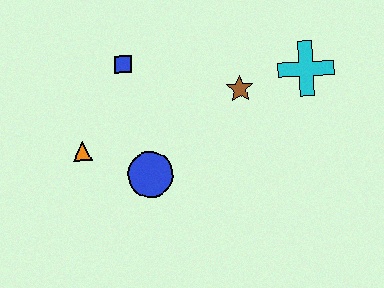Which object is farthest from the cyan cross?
The orange triangle is farthest from the cyan cross.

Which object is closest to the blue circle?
The orange triangle is closest to the blue circle.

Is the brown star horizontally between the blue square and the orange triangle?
No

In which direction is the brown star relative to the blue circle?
The brown star is to the right of the blue circle.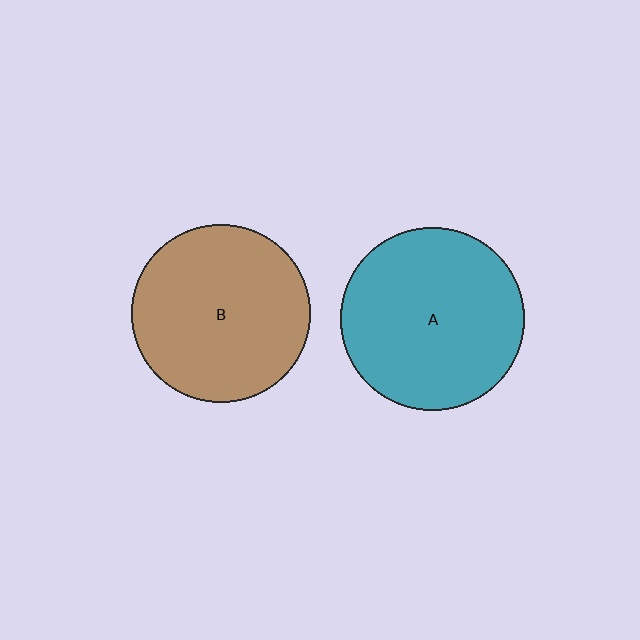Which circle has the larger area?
Circle A (teal).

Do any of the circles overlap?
No, none of the circles overlap.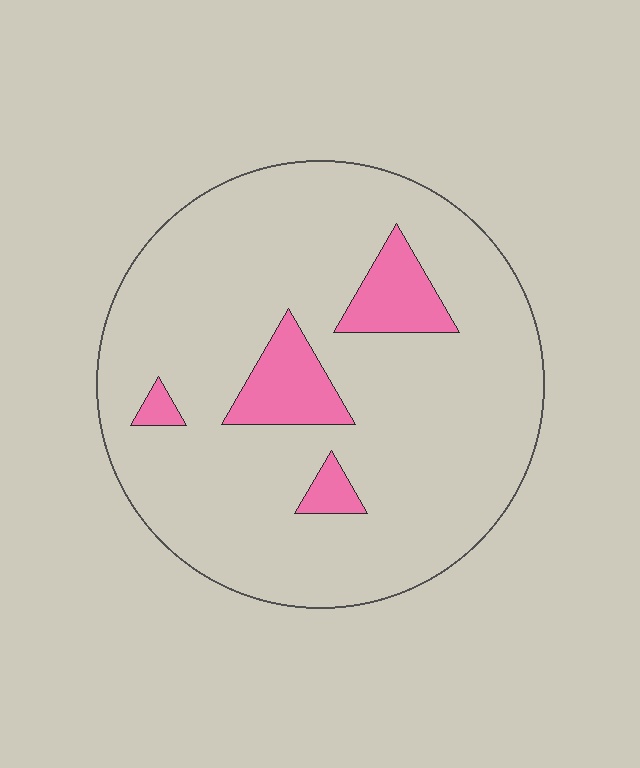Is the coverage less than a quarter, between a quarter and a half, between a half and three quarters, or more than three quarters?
Less than a quarter.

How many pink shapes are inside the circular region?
4.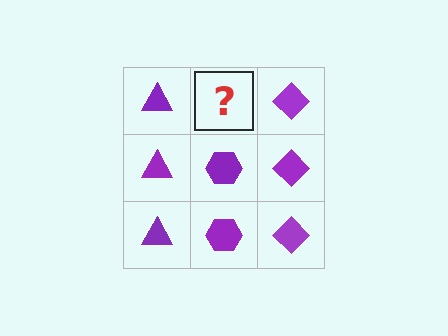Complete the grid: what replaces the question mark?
The question mark should be replaced with a purple hexagon.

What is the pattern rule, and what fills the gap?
The rule is that each column has a consistent shape. The gap should be filled with a purple hexagon.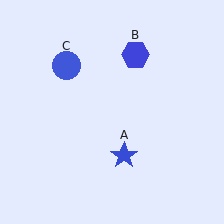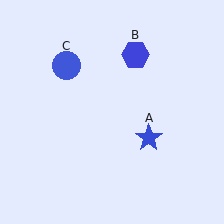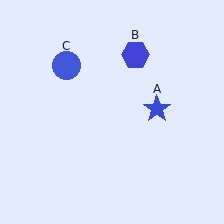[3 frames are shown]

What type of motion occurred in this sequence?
The blue star (object A) rotated counterclockwise around the center of the scene.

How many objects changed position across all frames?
1 object changed position: blue star (object A).